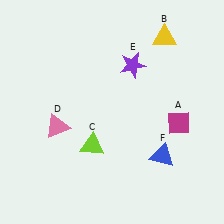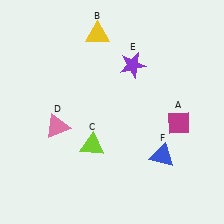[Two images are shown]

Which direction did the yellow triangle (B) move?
The yellow triangle (B) moved left.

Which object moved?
The yellow triangle (B) moved left.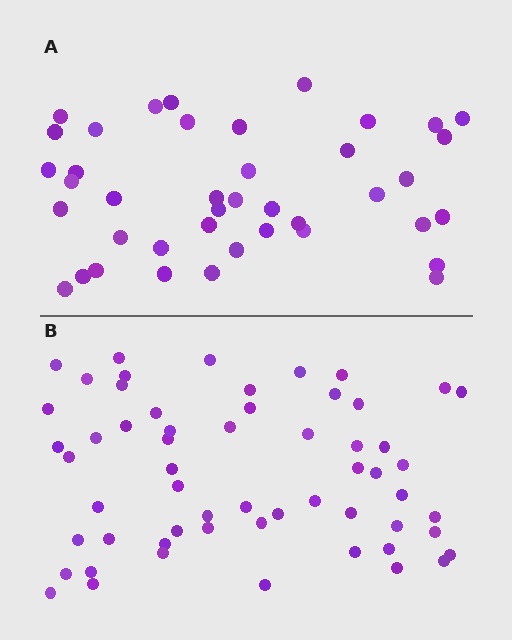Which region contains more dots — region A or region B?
Region B (the bottom region) has more dots.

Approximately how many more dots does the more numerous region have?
Region B has approximately 15 more dots than region A.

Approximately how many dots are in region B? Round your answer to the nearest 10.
About 60 dots. (The exact count is 58, which rounds to 60.)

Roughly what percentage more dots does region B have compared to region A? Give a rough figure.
About 40% more.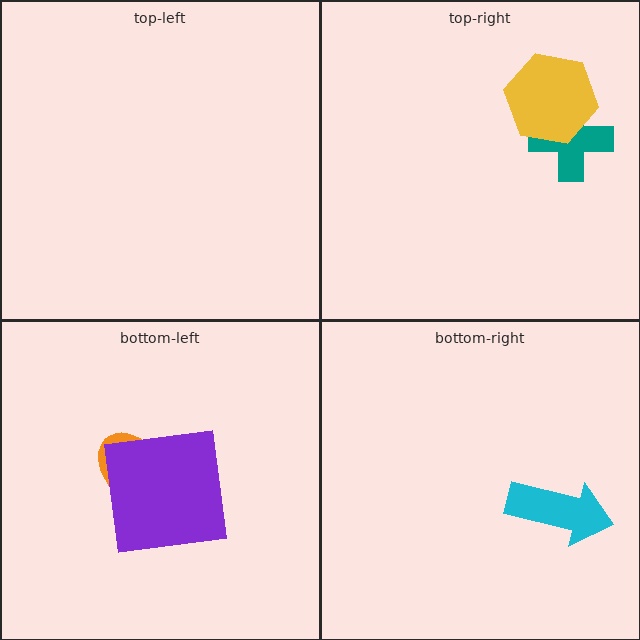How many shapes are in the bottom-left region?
2.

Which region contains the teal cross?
The top-right region.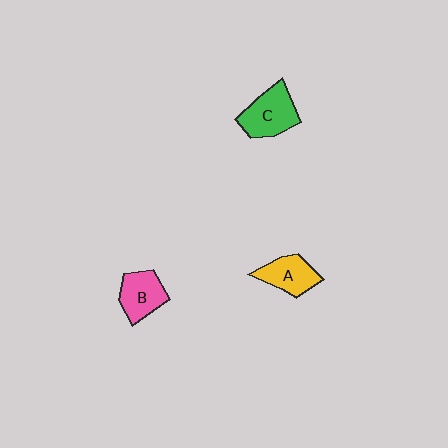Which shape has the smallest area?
Shape A (yellow).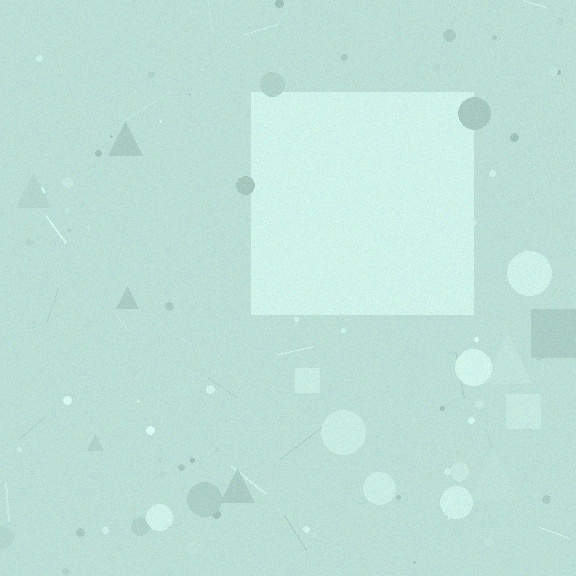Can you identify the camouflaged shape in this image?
The camouflaged shape is a square.